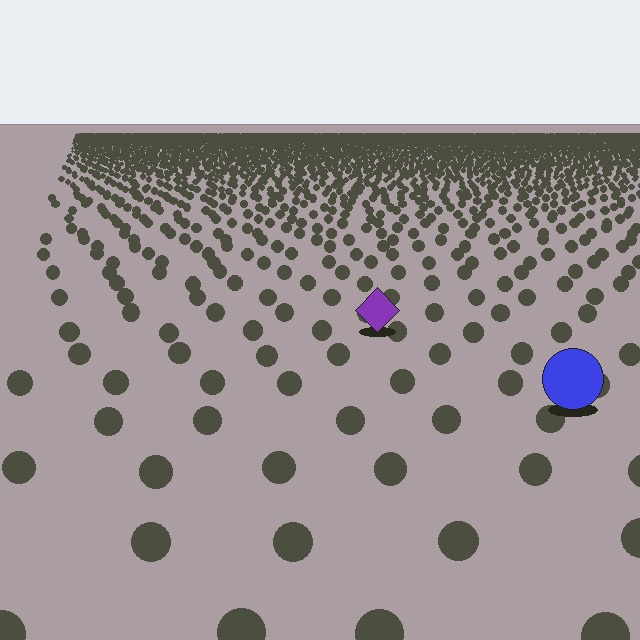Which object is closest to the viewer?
The blue circle is closest. The texture marks near it are larger and more spread out.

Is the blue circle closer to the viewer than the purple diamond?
Yes. The blue circle is closer — you can tell from the texture gradient: the ground texture is coarser near it.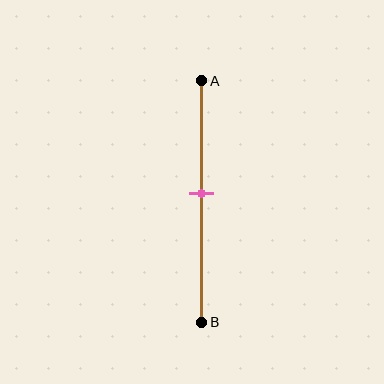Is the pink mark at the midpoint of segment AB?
No, the mark is at about 45% from A, not at the 50% midpoint.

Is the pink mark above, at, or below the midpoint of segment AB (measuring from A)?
The pink mark is above the midpoint of segment AB.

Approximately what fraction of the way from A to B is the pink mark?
The pink mark is approximately 45% of the way from A to B.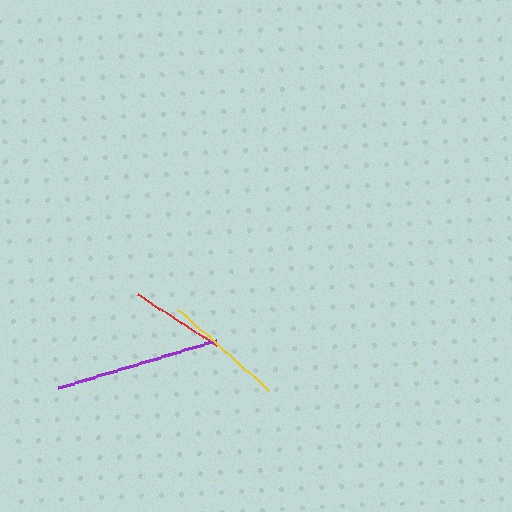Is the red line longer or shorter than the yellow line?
The yellow line is longer than the red line.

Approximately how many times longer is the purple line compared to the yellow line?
The purple line is approximately 1.3 times the length of the yellow line.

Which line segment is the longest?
The purple line is the longest at approximately 164 pixels.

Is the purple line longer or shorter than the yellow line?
The purple line is longer than the yellow line.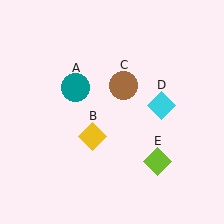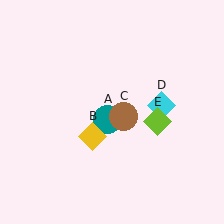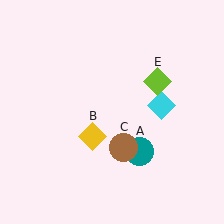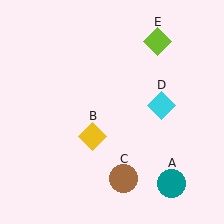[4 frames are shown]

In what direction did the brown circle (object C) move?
The brown circle (object C) moved down.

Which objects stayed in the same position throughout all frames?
Yellow diamond (object B) and cyan diamond (object D) remained stationary.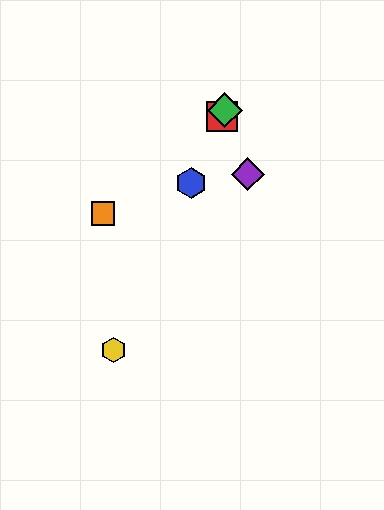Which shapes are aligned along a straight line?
The red square, the blue hexagon, the green diamond, the yellow hexagon are aligned along a straight line.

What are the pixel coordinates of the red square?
The red square is at (222, 117).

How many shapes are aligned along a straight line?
4 shapes (the red square, the blue hexagon, the green diamond, the yellow hexagon) are aligned along a straight line.